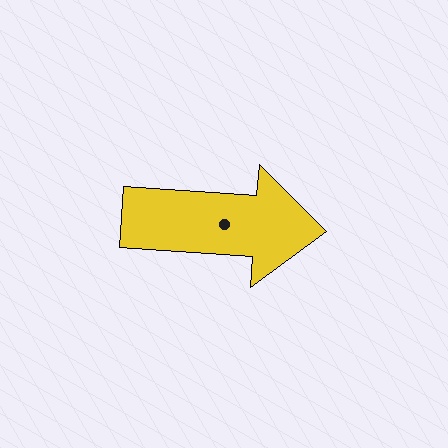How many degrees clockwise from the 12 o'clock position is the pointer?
Approximately 94 degrees.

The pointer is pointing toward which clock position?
Roughly 3 o'clock.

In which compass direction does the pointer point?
East.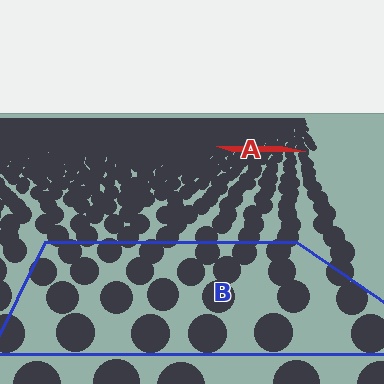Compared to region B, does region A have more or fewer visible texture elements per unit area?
Region A has more texture elements per unit area — they are packed more densely because it is farther away.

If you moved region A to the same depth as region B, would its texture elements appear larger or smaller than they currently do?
They would appear larger. At a closer depth, the same texture elements are projected at a bigger on-screen size.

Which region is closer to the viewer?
Region B is closer. The texture elements there are larger and more spread out.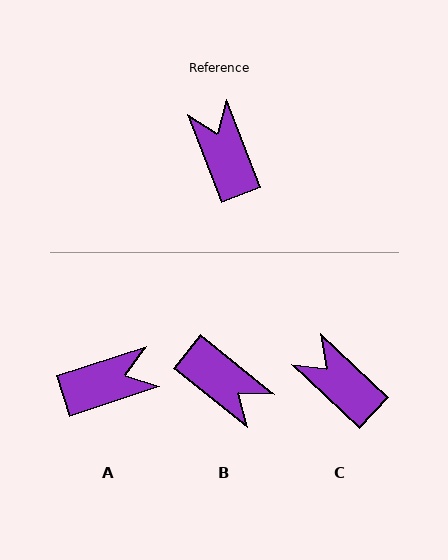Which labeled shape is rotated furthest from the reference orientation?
B, about 150 degrees away.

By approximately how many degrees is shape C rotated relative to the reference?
Approximately 26 degrees counter-clockwise.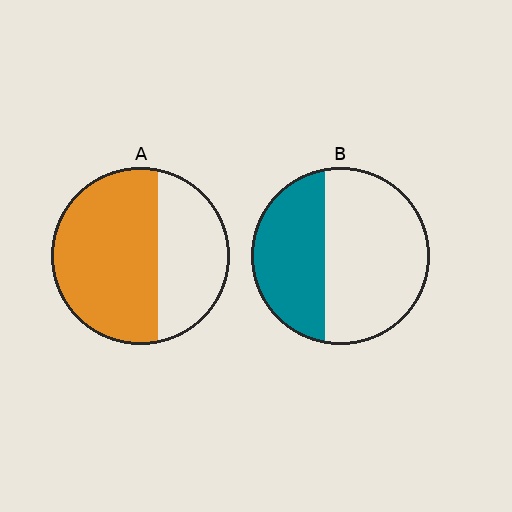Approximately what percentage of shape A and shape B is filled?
A is approximately 60% and B is approximately 40%.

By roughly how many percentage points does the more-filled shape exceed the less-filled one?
By roughly 25 percentage points (A over B).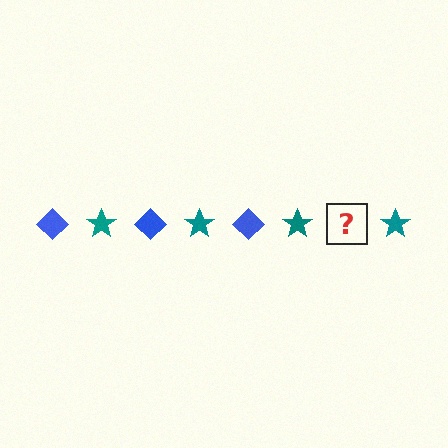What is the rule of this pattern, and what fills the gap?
The rule is that the pattern alternates between blue diamond and teal star. The gap should be filled with a blue diamond.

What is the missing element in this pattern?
The missing element is a blue diamond.